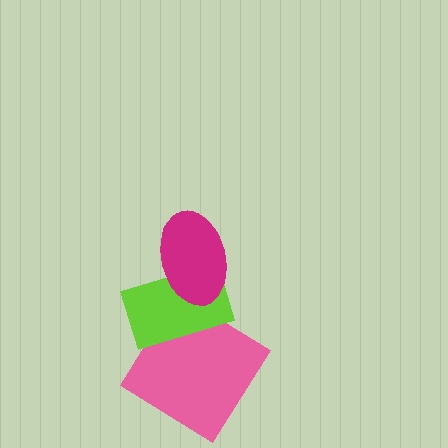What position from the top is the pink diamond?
The pink diamond is 3rd from the top.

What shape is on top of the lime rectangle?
The magenta ellipse is on top of the lime rectangle.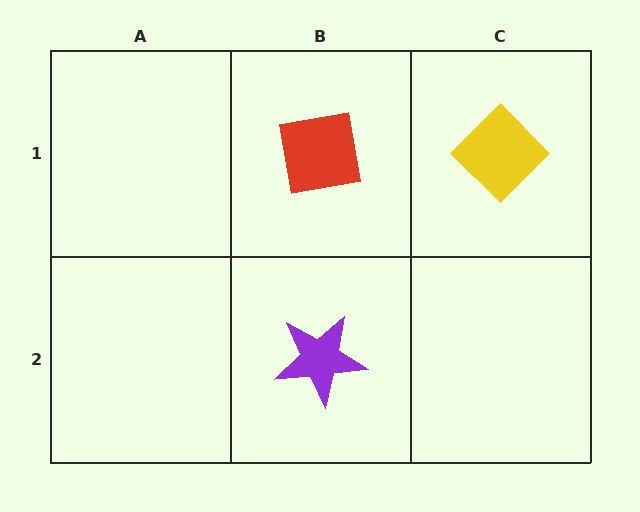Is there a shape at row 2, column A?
No, that cell is empty.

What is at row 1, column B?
A red square.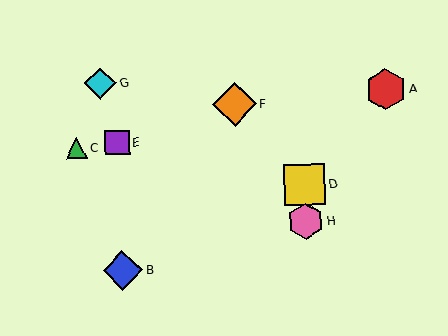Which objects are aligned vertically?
Objects D, H are aligned vertically.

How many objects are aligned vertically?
2 objects (D, H) are aligned vertically.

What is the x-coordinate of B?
Object B is at x≈123.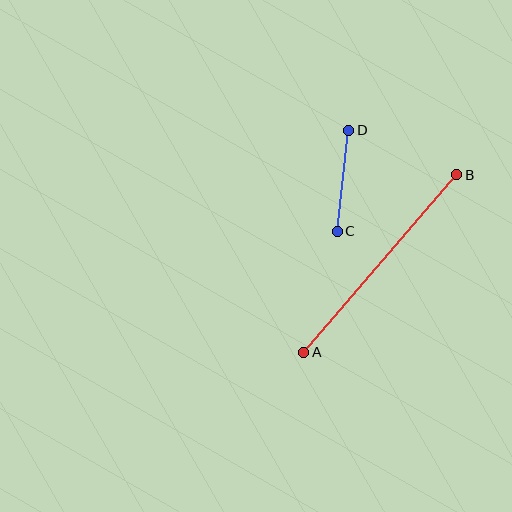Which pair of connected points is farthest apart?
Points A and B are farthest apart.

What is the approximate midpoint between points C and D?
The midpoint is at approximately (343, 181) pixels.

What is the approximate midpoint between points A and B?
The midpoint is at approximately (380, 263) pixels.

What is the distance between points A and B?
The distance is approximately 234 pixels.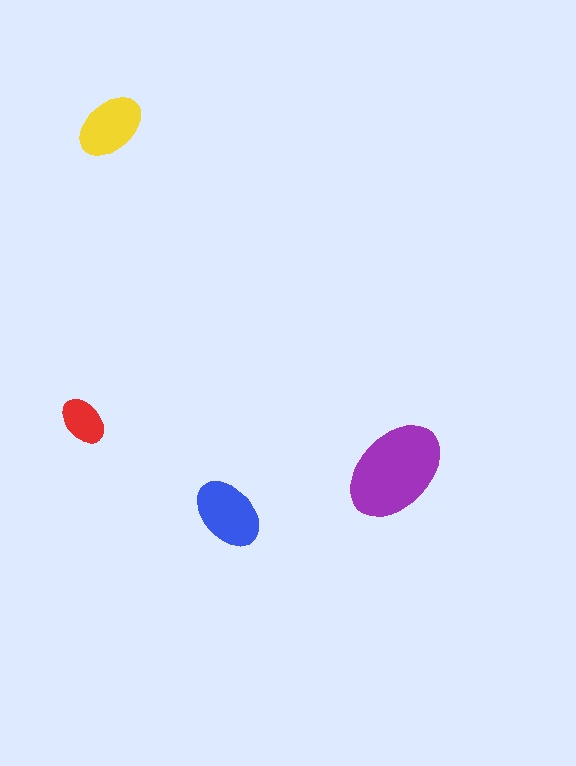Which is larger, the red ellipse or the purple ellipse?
The purple one.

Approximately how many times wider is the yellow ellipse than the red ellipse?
About 1.5 times wider.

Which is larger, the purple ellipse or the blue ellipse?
The purple one.